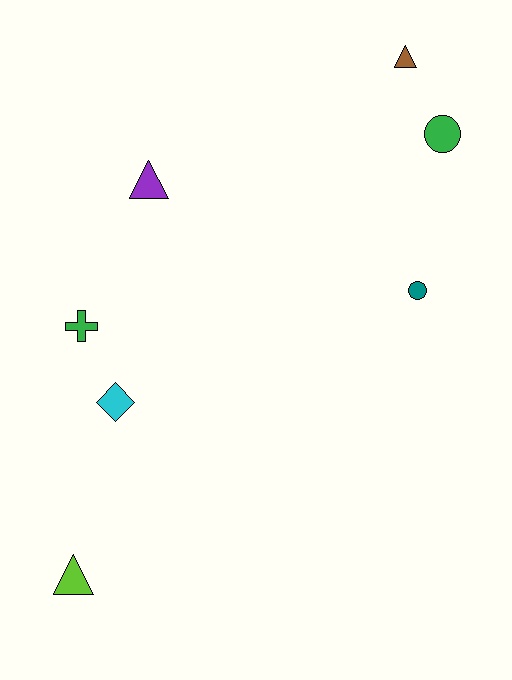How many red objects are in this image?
There are no red objects.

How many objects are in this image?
There are 7 objects.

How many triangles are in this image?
There are 3 triangles.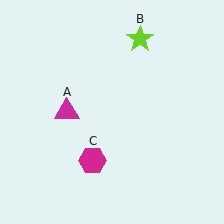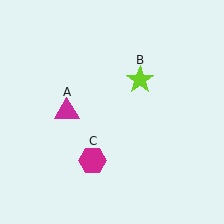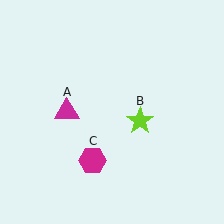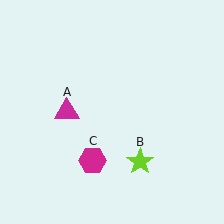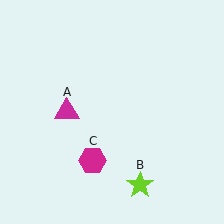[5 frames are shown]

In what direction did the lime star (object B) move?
The lime star (object B) moved down.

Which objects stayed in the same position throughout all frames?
Magenta triangle (object A) and magenta hexagon (object C) remained stationary.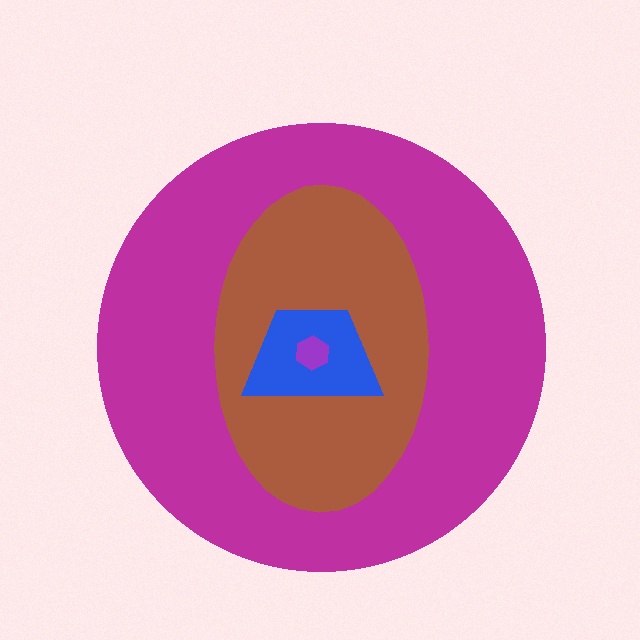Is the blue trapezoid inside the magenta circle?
Yes.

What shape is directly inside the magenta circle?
The brown ellipse.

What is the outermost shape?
The magenta circle.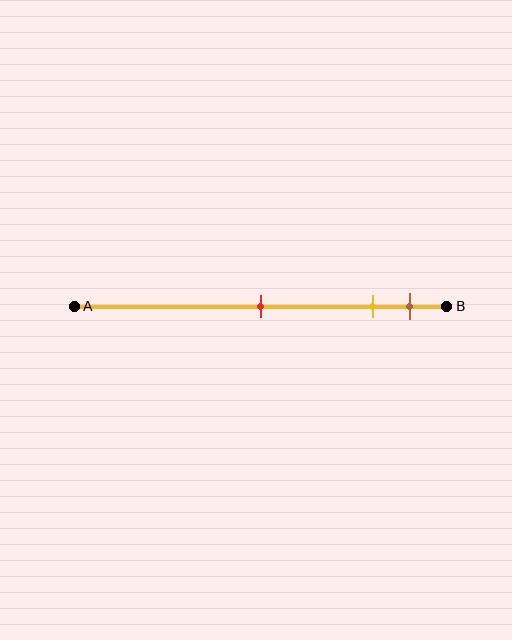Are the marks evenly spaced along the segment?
No, the marks are not evenly spaced.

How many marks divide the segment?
There are 3 marks dividing the segment.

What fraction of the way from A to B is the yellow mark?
The yellow mark is approximately 80% (0.8) of the way from A to B.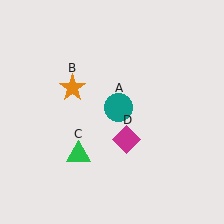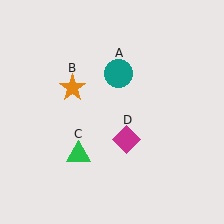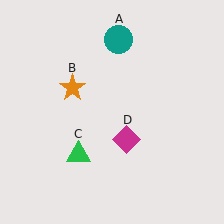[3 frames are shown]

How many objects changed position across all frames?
1 object changed position: teal circle (object A).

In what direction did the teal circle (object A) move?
The teal circle (object A) moved up.